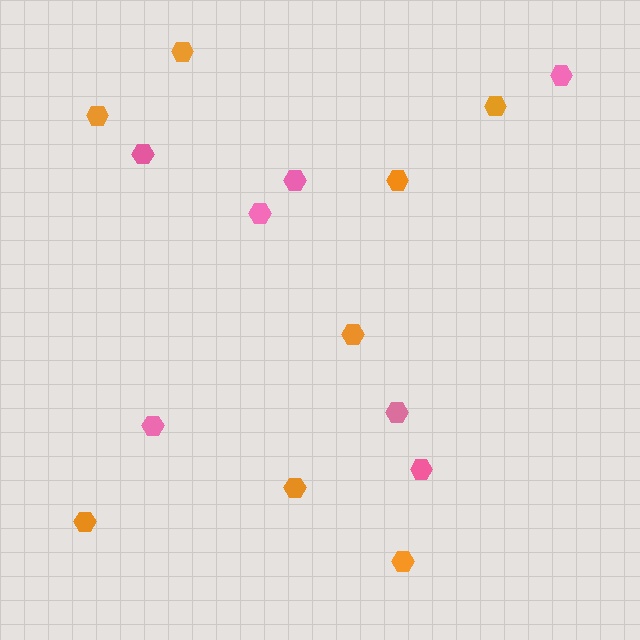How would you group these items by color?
There are 2 groups: one group of orange hexagons (8) and one group of pink hexagons (7).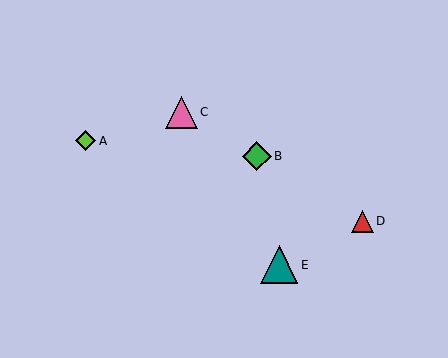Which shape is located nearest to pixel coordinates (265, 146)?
The green diamond (labeled B) at (257, 156) is nearest to that location.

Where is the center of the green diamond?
The center of the green diamond is at (257, 156).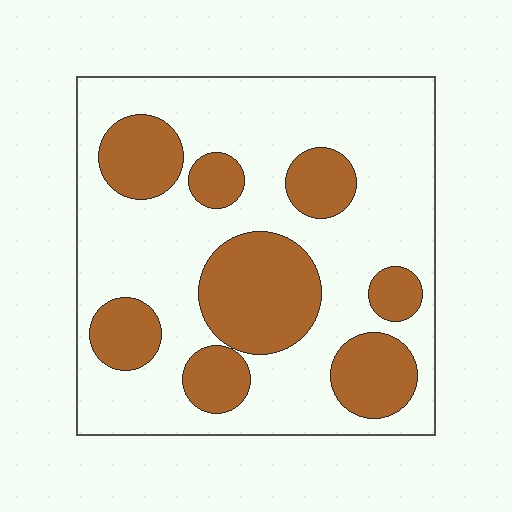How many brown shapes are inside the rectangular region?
8.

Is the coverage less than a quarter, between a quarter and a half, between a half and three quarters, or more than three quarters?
Between a quarter and a half.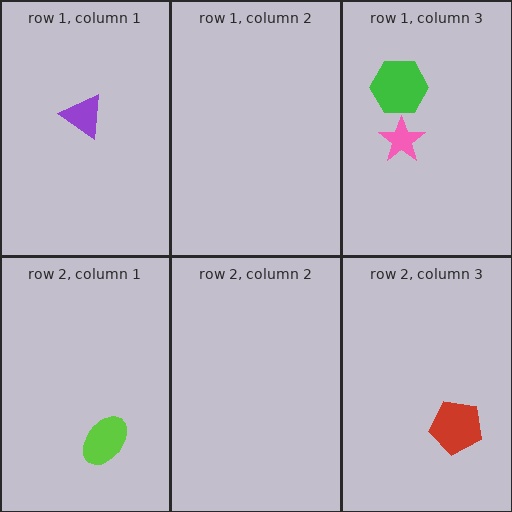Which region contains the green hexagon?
The row 1, column 3 region.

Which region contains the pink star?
The row 1, column 3 region.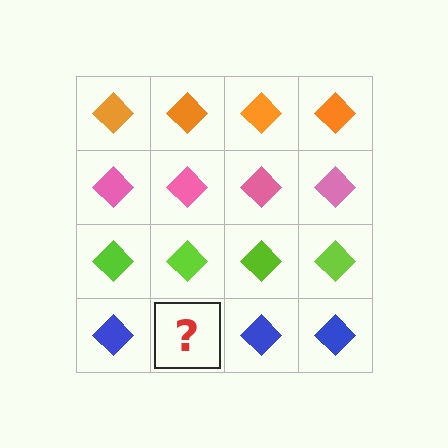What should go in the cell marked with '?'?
The missing cell should contain a blue diamond.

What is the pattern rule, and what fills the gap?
The rule is that each row has a consistent color. The gap should be filled with a blue diamond.